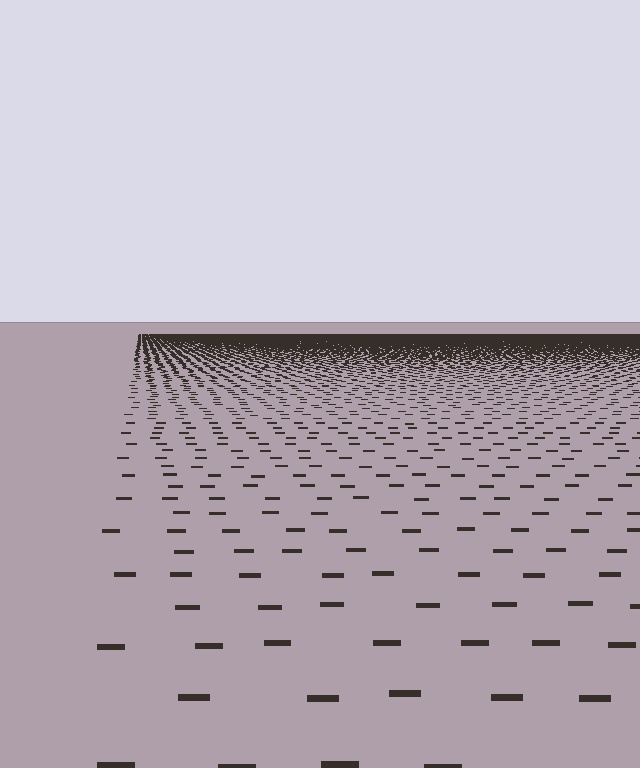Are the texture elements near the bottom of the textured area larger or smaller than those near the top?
Larger. Near the bottom, elements are closer to the viewer and appear at a bigger on-screen size.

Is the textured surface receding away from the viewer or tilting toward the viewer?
The surface is receding away from the viewer. Texture elements get smaller and denser toward the top.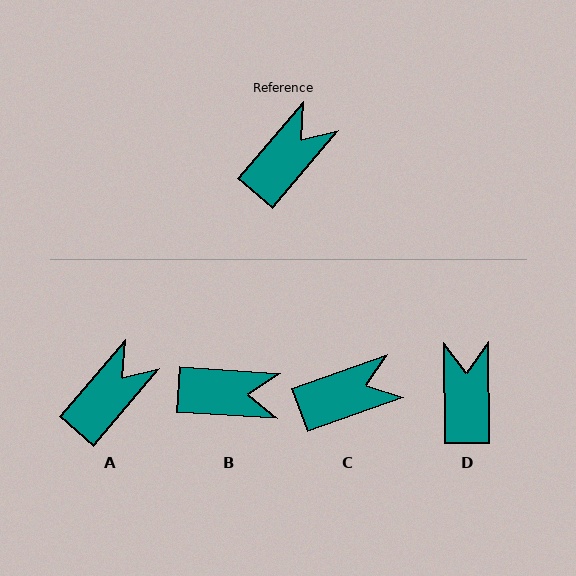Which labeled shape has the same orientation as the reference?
A.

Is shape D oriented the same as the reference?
No, it is off by about 41 degrees.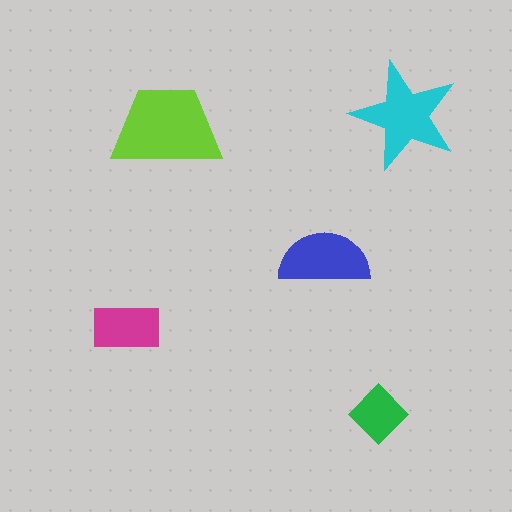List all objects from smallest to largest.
The green diamond, the magenta rectangle, the blue semicircle, the cyan star, the lime trapezoid.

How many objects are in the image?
There are 5 objects in the image.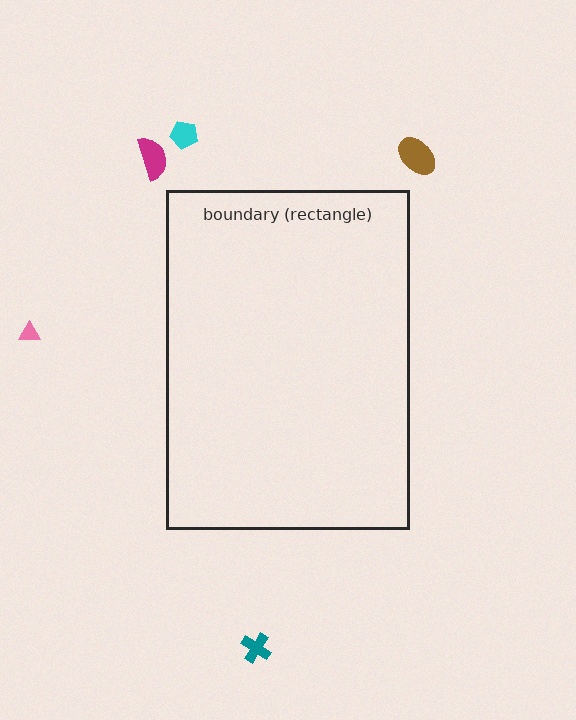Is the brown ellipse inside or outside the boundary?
Outside.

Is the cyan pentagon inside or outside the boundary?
Outside.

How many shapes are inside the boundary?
0 inside, 5 outside.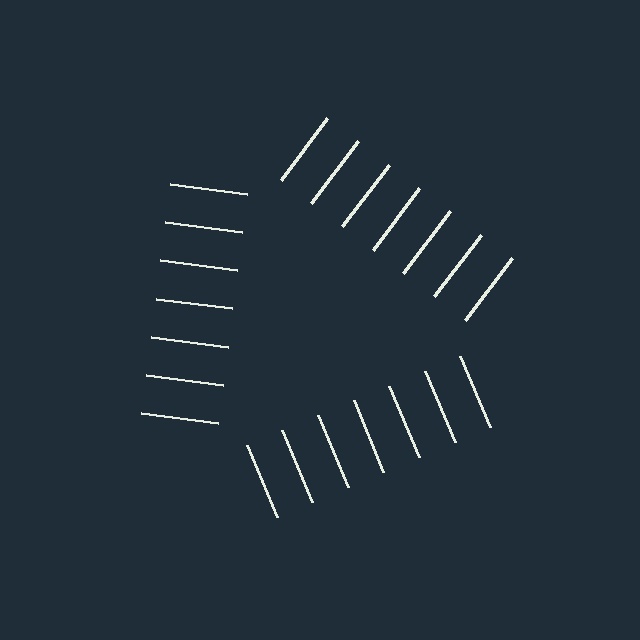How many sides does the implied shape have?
3 sides — the line-ends trace a triangle.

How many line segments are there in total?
21 — 7 along each of the 3 edges.